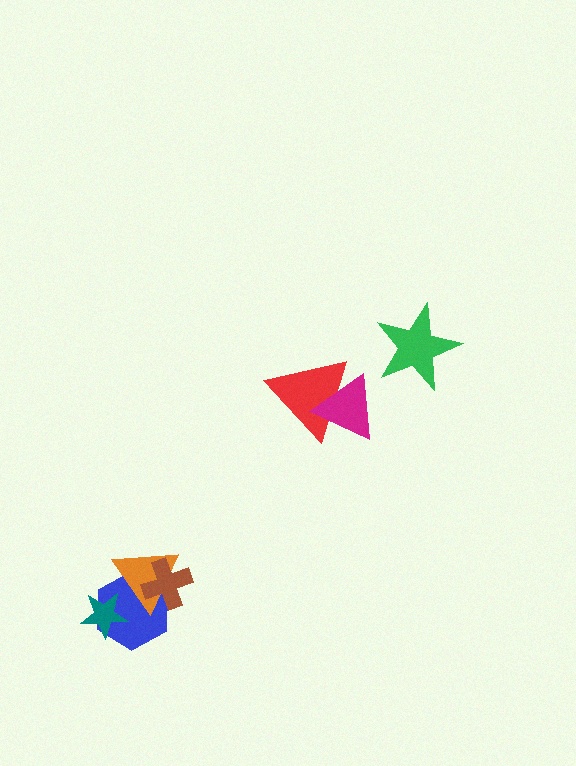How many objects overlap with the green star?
0 objects overlap with the green star.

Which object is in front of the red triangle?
The magenta triangle is in front of the red triangle.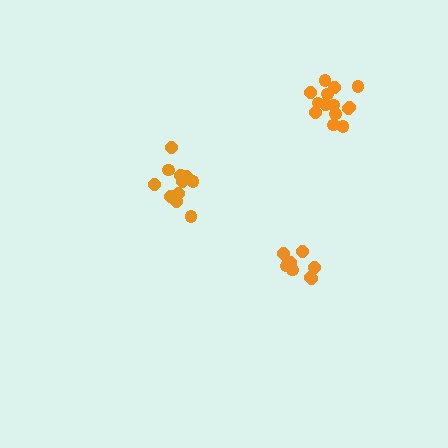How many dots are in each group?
Group 1: 9 dots, Group 2: 11 dots, Group 3: 14 dots (34 total).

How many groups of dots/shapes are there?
There are 3 groups.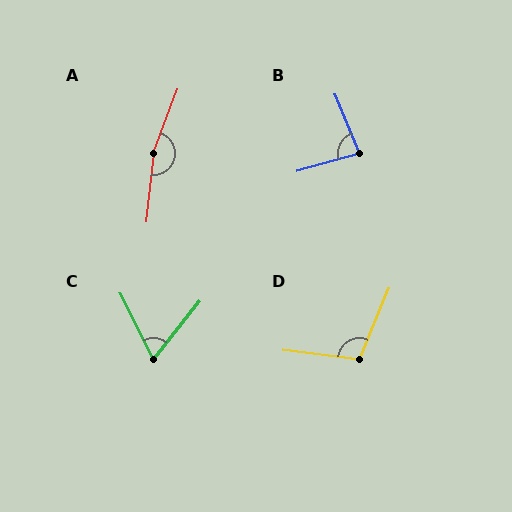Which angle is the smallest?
C, at approximately 65 degrees.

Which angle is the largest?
A, at approximately 165 degrees.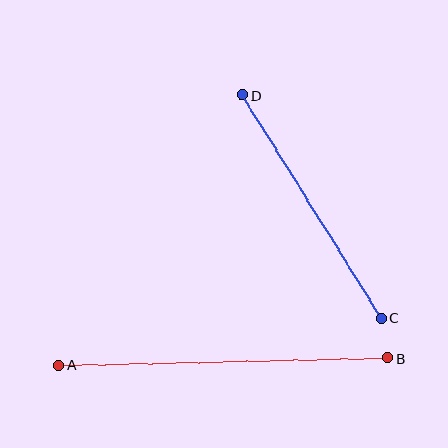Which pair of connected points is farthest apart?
Points A and B are farthest apart.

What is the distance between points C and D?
The distance is approximately 263 pixels.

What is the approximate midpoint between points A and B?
The midpoint is at approximately (223, 361) pixels.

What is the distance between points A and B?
The distance is approximately 329 pixels.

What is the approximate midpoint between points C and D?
The midpoint is at approximately (312, 207) pixels.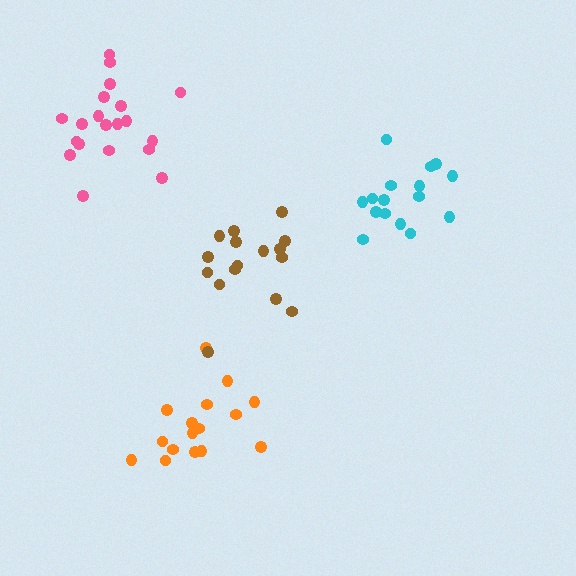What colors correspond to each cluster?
The clusters are colored: orange, brown, pink, cyan.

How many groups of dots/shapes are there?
There are 4 groups.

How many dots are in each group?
Group 1: 16 dots, Group 2: 16 dots, Group 3: 20 dots, Group 4: 16 dots (68 total).